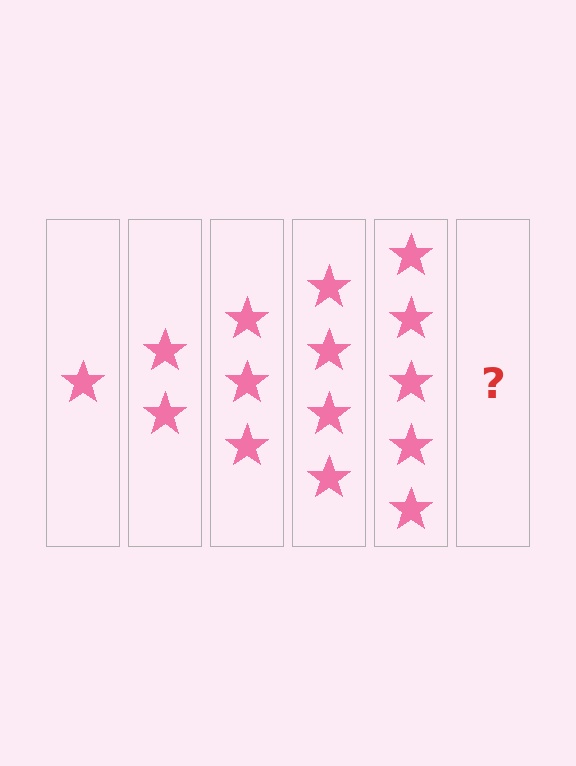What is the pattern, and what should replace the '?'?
The pattern is that each step adds one more star. The '?' should be 6 stars.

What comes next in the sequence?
The next element should be 6 stars.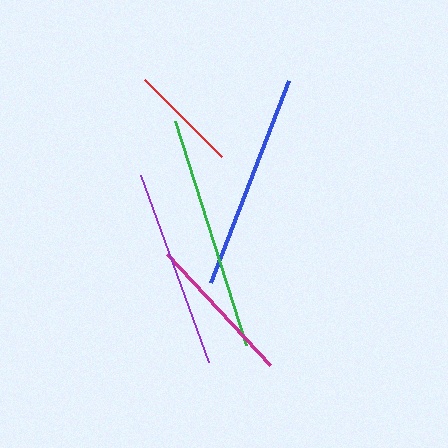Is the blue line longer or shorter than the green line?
The green line is longer than the blue line.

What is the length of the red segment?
The red segment is approximately 109 pixels long.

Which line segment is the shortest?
The red line is the shortest at approximately 109 pixels.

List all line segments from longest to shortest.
From longest to shortest: green, blue, purple, magenta, red.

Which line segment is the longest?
The green line is the longest at approximately 235 pixels.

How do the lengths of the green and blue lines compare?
The green and blue lines are approximately the same length.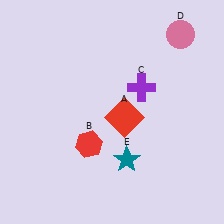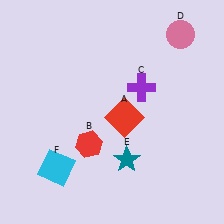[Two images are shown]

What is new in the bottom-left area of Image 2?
A cyan square (F) was added in the bottom-left area of Image 2.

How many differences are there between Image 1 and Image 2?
There is 1 difference between the two images.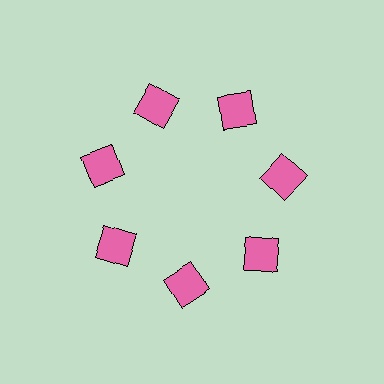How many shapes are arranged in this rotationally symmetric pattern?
There are 7 shapes, arranged in 7 groups of 1.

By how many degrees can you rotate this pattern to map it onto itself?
The pattern maps onto itself every 51 degrees of rotation.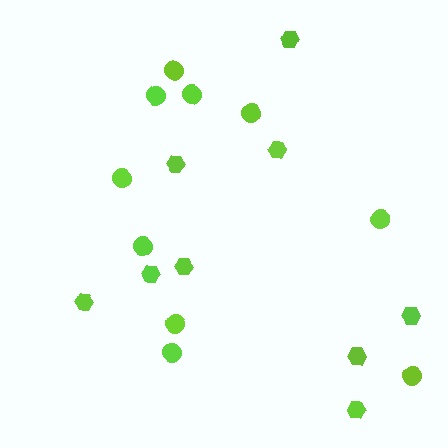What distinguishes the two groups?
There are 2 groups: one group of circles (10) and one group of hexagons (9).